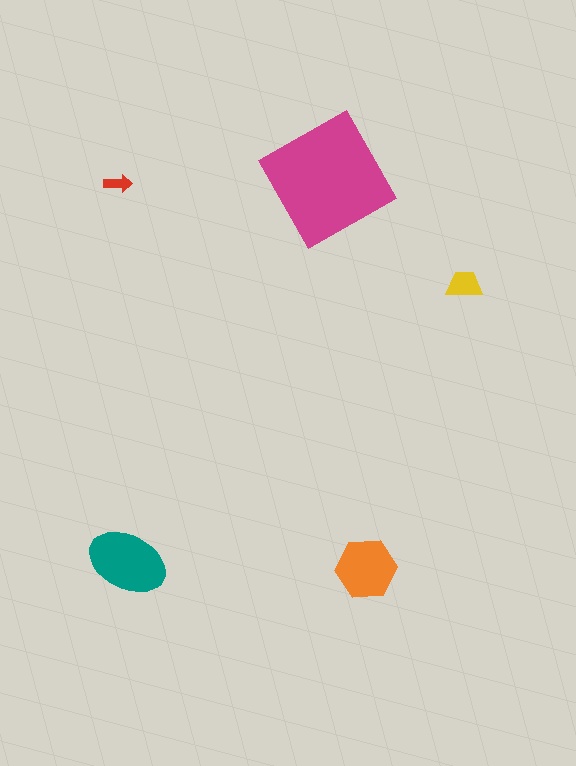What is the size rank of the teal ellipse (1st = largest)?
2nd.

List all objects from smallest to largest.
The red arrow, the yellow trapezoid, the orange hexagon, the teal ellipse, the magenta square.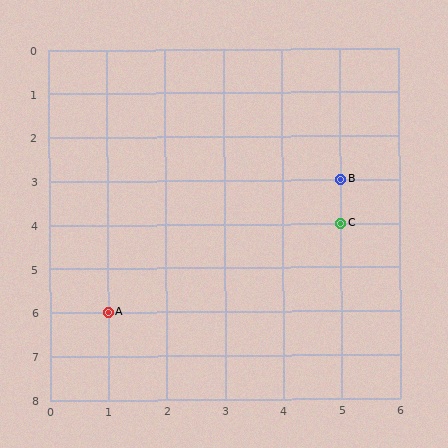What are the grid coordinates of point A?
Point A is at grid coordinates (1, 6).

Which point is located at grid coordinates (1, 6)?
Point A is at (1, 6).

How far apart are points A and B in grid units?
Points A and B are 4 columns and 3 rows apart (about 5.0 grid units diagonally).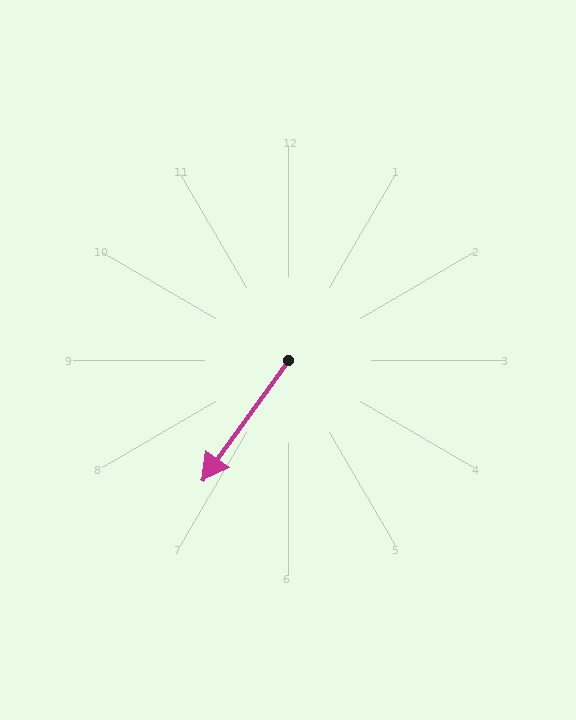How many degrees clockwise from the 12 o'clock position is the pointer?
Approximately 215 degrees.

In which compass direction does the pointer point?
Southwest.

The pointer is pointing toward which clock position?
Roughly 7 o'clock.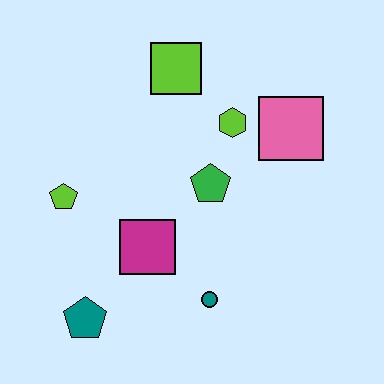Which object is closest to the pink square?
The lime hexagon is closest to the pink square.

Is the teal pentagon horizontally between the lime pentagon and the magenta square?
Yes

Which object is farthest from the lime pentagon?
The pink square is farthest from the lime pentagon.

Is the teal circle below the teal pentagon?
No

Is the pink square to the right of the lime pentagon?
Yes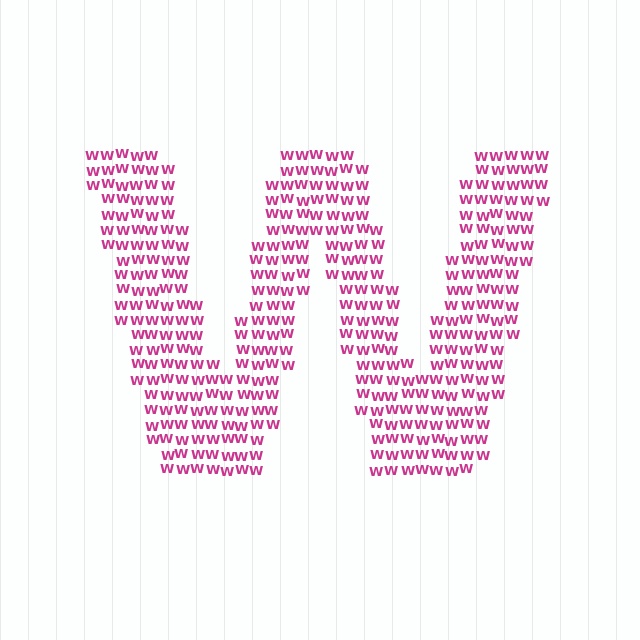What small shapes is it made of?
It is made of small letter W's.